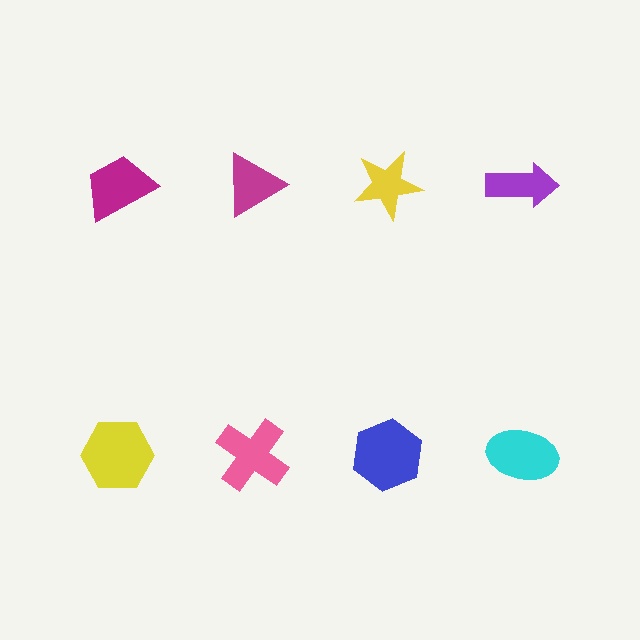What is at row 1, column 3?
A yellow star.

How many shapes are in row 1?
4 shapes.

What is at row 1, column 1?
A magenta trapezoid.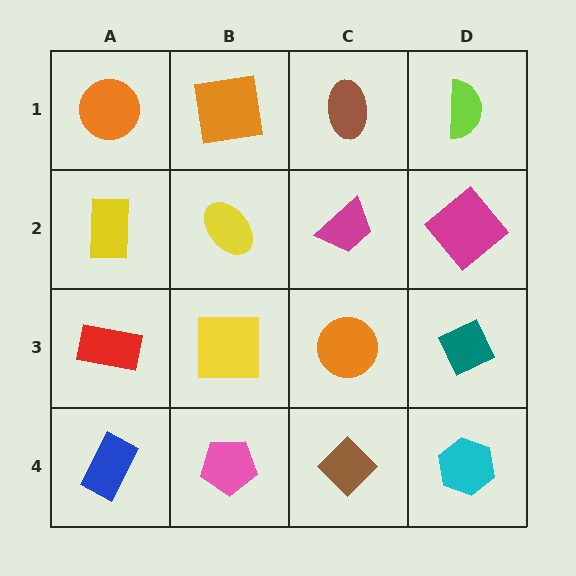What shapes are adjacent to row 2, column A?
An orange circle (row 1, column A), a red rectangle (row 3, column A), a yellow ellipse (row 2, column B).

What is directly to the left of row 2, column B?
A yellow rectangle.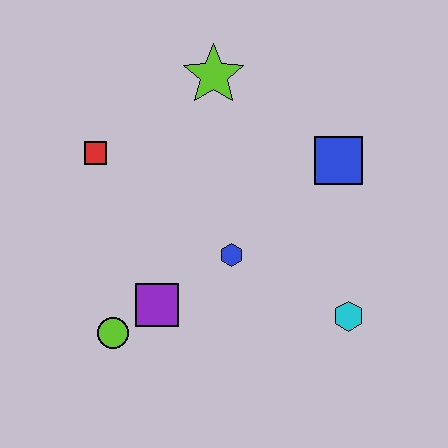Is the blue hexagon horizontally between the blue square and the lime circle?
Yes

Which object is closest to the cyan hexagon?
The blue hexagon is closest to the cyan hexagon.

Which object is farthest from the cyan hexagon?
The red square is farthest from the cyan hexagon.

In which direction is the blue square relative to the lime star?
The blue square is to the right of the lime star.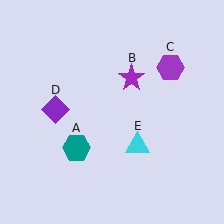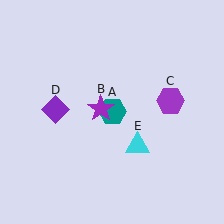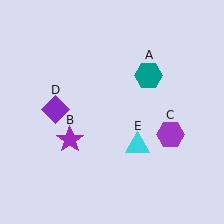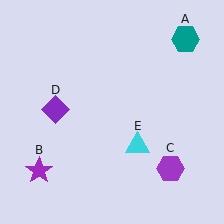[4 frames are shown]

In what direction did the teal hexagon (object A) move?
The teal hexagon (object A) moved up and to the right.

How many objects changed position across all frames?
3 objects changed position: teal hexagon (object A), purple star (object B), purple hexagon (object C).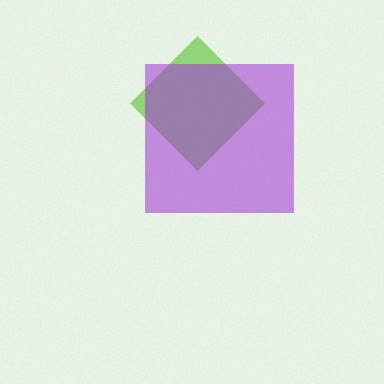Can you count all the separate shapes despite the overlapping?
Yes, there are 2 separate shapes.